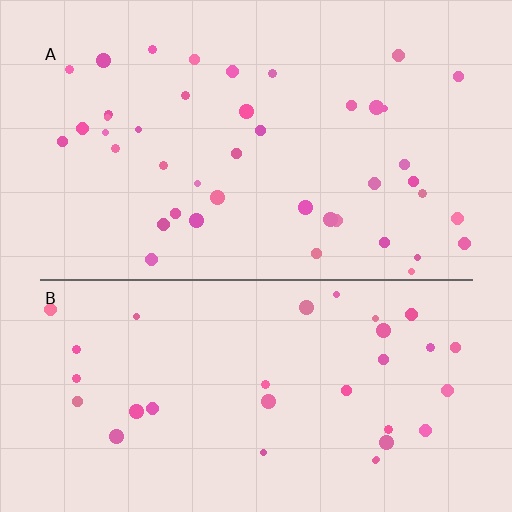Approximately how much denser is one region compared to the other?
Approximately 1.3× — region A over region B.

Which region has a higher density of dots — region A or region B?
A (the top).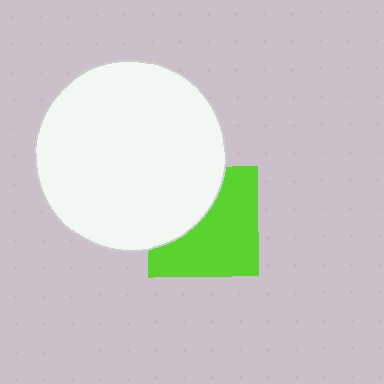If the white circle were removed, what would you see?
You would see the complete lime square.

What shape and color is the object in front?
The object in front is a white circle.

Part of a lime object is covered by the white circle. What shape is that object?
It is a square.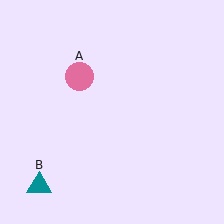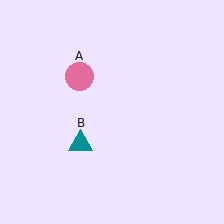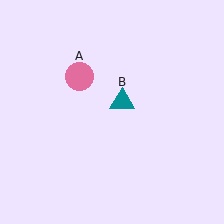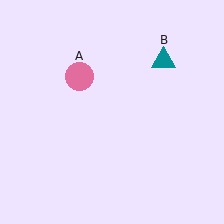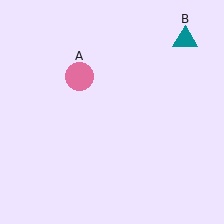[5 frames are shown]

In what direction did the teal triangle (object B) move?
The teal triangle (object B) moved up and to the right.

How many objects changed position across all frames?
1 object changed position: teal triangle (object B).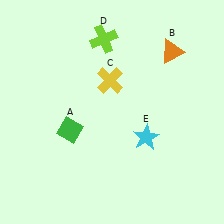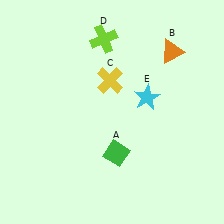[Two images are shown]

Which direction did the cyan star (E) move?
The cyan star (E) moved up.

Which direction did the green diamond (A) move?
The green diamond (A) moved right.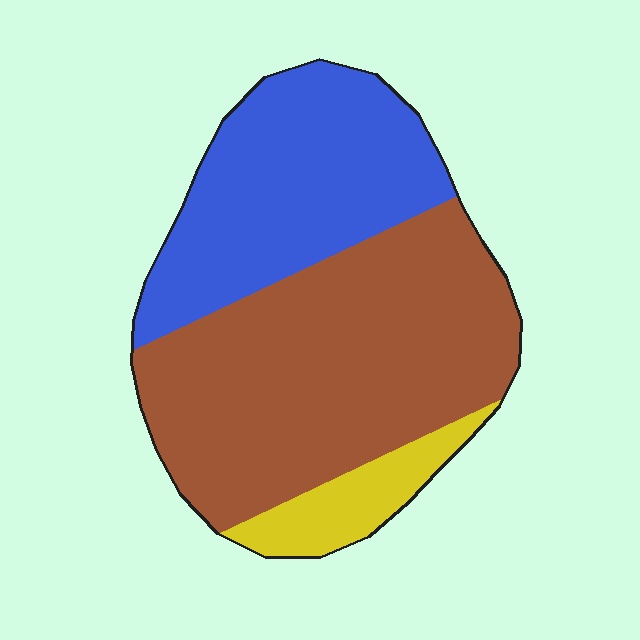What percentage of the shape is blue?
Blue covers about 35% of the shape.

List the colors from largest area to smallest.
From largest to smallest: brown, blue, yellow.